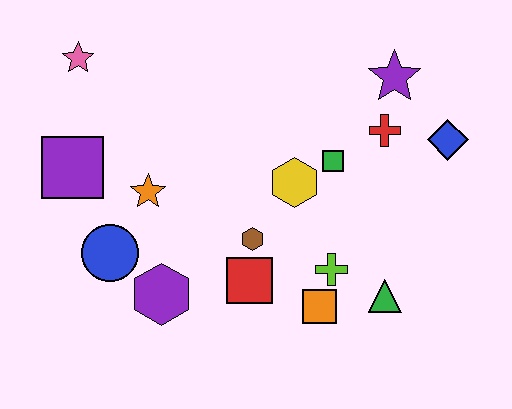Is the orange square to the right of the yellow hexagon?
Yes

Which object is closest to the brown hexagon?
The red square is closest to the brown hexagon.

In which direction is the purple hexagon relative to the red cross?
The purple hexagon is to the left of the red cross.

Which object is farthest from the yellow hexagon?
The pink star is farthest from the yellow hexagon.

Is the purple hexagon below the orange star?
Yes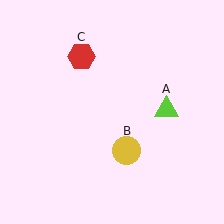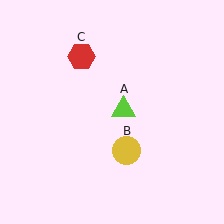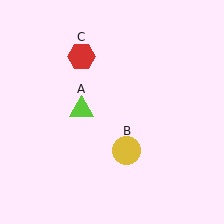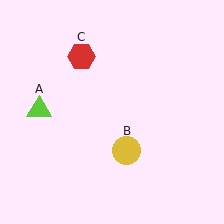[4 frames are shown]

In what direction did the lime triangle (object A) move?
The lime triangle (object A) moved left.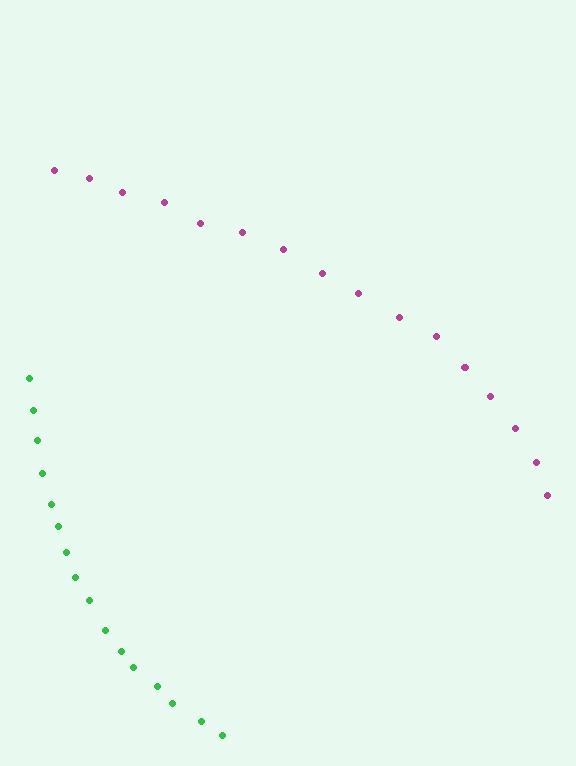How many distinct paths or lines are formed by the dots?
There are 2 distinct paths.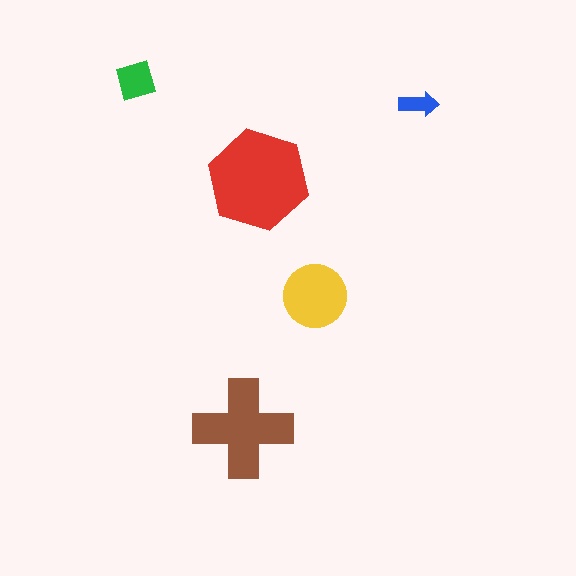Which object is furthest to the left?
The green diamond is leftmost.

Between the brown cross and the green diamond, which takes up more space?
The brown cross.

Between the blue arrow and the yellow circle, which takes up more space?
The yellow circle.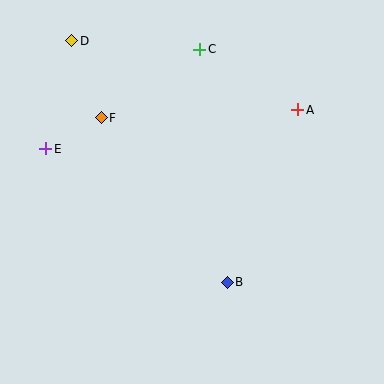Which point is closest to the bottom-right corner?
Point B is closest to the bottom-right corner.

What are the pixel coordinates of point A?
Point A is at (298, 110).